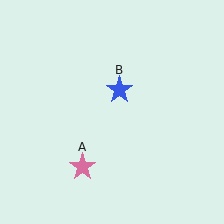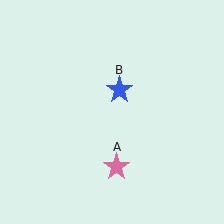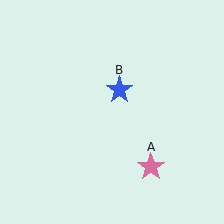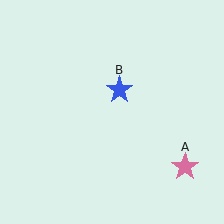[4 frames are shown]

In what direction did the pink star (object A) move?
The pink star (object A) moved right.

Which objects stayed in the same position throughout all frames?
Blue star (object B) remained stationary.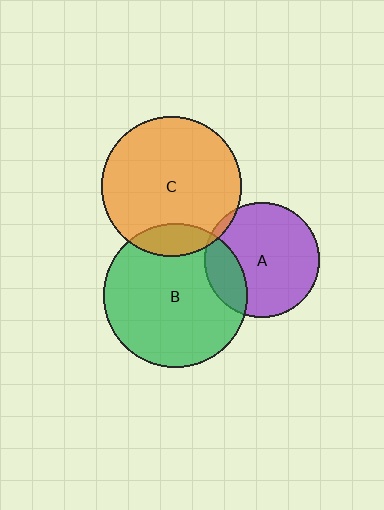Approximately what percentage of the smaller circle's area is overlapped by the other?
Approximately 20%.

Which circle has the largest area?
Circle B (green).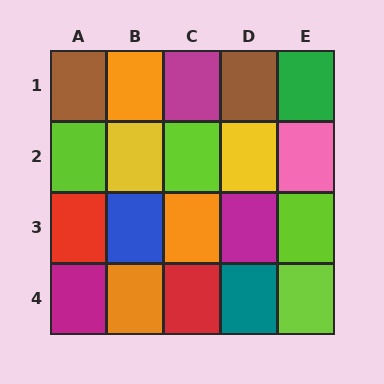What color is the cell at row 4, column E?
Lime.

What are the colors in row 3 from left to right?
Red, blue, orange, magenta, lime.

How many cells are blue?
1 cell is blue.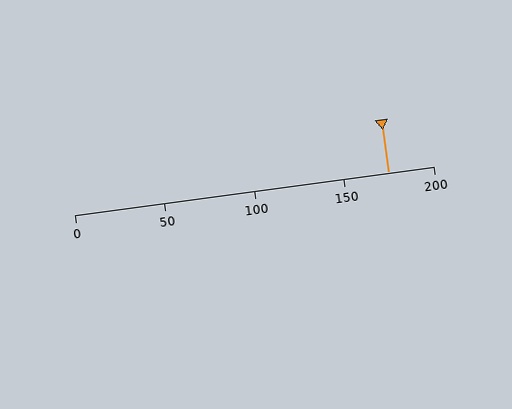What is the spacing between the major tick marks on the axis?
The major ticks are spaced 50 apart.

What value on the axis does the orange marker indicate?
The marker indicates approximately 175.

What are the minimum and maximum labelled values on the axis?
The axis runs from 0 to 200.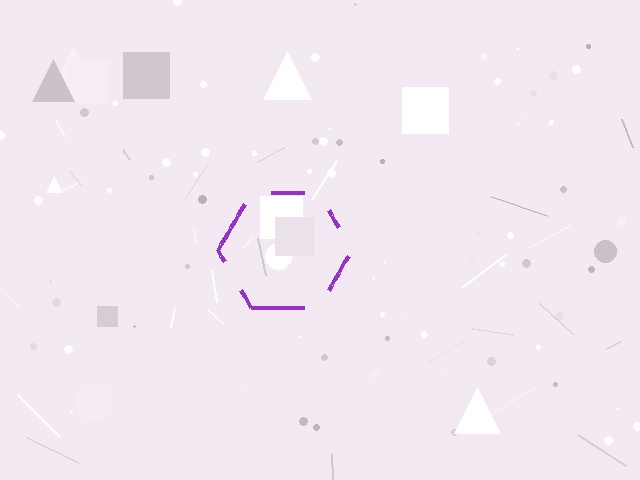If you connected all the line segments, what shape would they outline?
They would outline a hexagon.